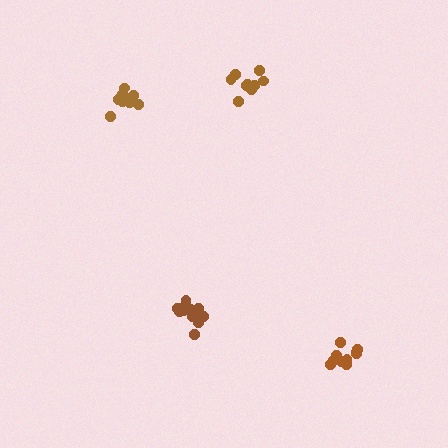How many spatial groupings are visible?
There are 4 spatial groupings.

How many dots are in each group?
Group 1: 12 dots, Group 2: 12 dots, Group 3: 9 dots, Group 4: 10 dots (43 total).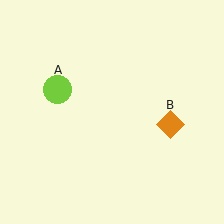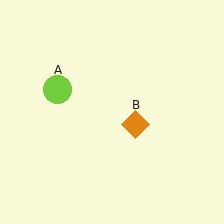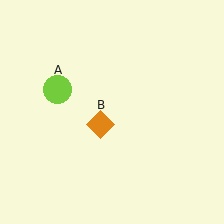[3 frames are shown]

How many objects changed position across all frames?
1 object changed position: orange diamond (object B).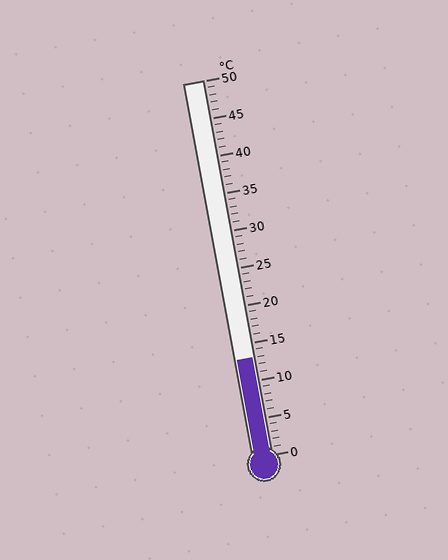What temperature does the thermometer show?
The thermometer shows approximately 13°C.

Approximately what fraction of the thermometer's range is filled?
The thermometer is filled to approximately 25% of its range.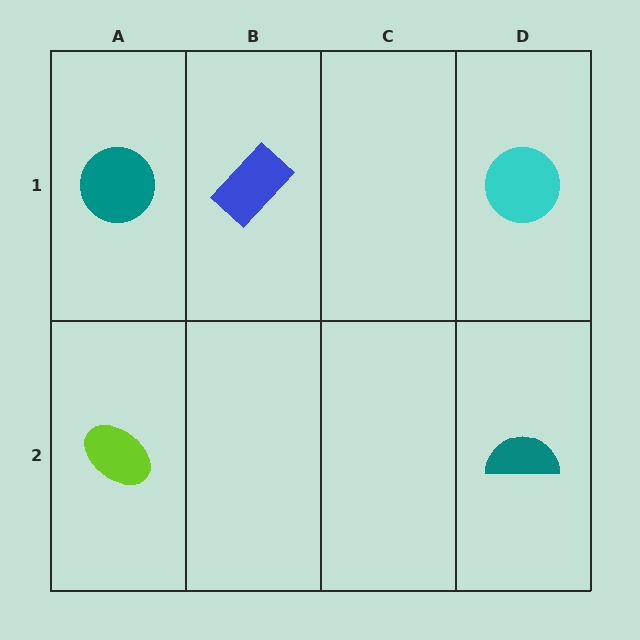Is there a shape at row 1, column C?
No, that cell is empty.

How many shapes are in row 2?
2 shapes.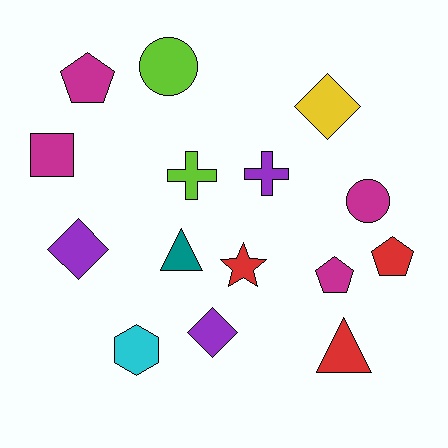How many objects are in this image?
There are 15 objects.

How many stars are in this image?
There is 1 star.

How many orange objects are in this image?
There are no orange objects.